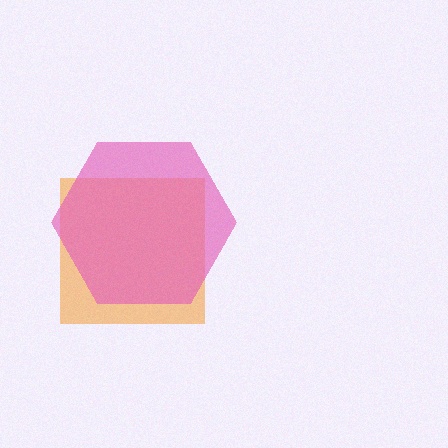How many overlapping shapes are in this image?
There are 2 overlapping shapes in the image.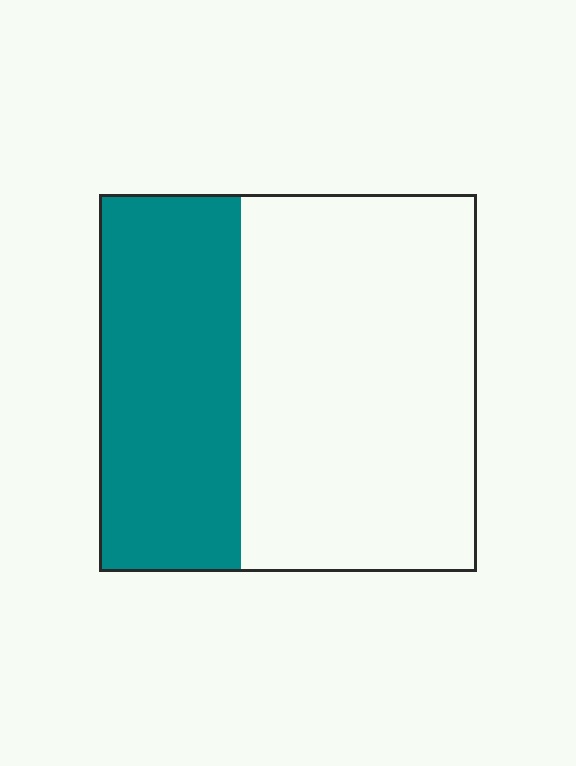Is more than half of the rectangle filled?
No.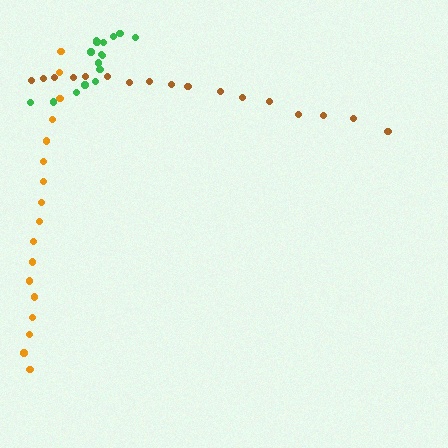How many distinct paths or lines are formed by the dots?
There are 3 distinct paths.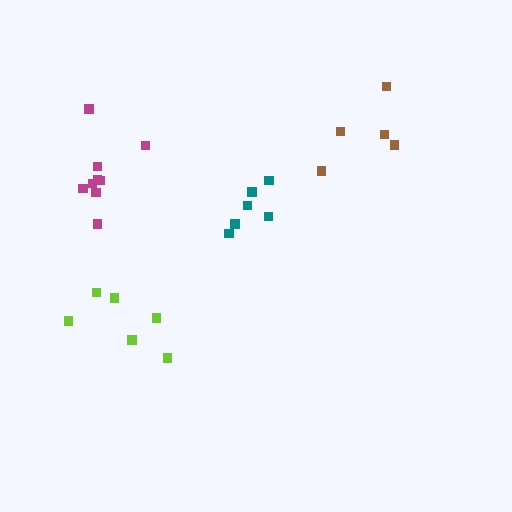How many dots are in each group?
Group 1: 6 dots, Group 2: 5 dots, Group 3: 6 dots, Group 4: 9 dots (26 total).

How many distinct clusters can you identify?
There are 4 distinct clusters.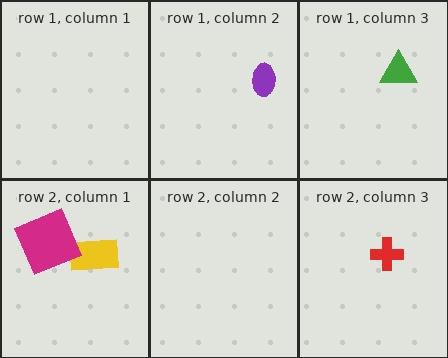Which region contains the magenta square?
The row 2, column 1 region.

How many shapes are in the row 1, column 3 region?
1.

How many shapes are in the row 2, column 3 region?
1.